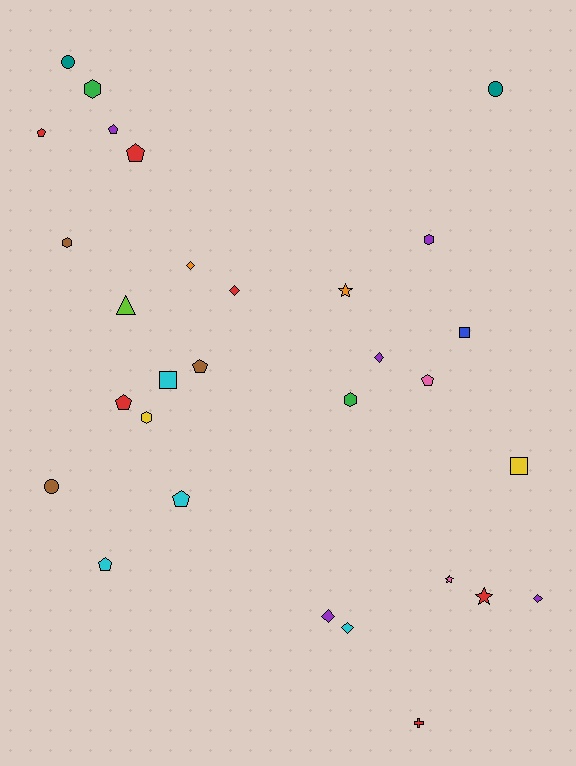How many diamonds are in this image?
There are 6 diamonds.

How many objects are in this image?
There are 30 objects.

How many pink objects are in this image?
There are 2 pink objects.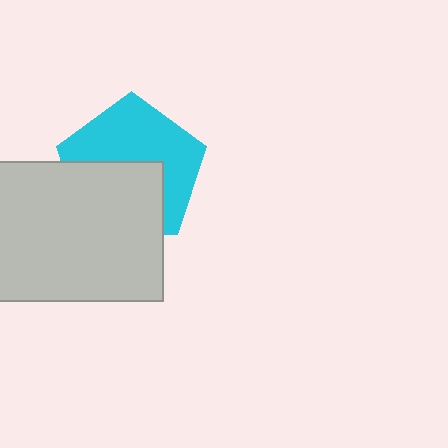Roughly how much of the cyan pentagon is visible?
About half of it is visible (roughly 55%).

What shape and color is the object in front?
The object in front is a light gray rectangle.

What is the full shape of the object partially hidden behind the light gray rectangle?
The partially hidden object is a cyan pentagon.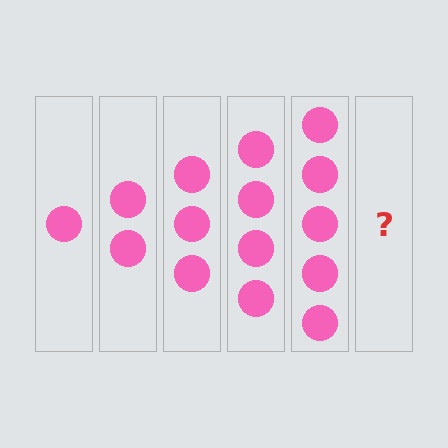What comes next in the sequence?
The next element should be 6 circles.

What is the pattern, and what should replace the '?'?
The pattern is that each step adds one more circle. The '?' should be 6 circles.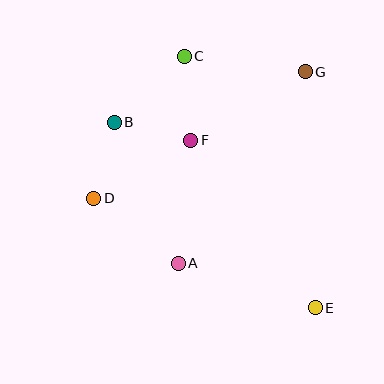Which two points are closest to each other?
Points B and D are closest to each other.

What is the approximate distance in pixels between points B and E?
The distance between B and E is approximately 274 pixels.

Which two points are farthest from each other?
Points C and E are farthest from each other.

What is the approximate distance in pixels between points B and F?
The distance between B and F is approximately 79 pixels.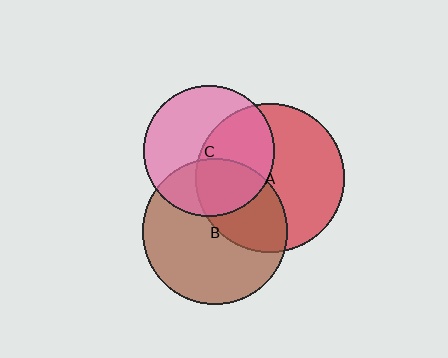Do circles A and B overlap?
Yes.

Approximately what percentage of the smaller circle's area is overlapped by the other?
Approximately 35%.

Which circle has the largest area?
Circle A (red).